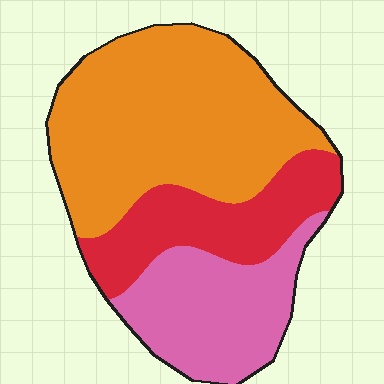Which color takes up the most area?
Orange, at roughly 50%.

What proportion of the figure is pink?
Pink covers 26% of the figure.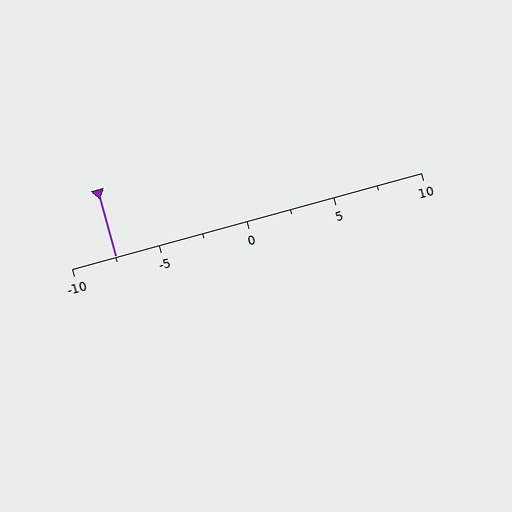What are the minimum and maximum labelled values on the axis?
The axis runs from -10 to 10.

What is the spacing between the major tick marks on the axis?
The major ticks are spaced 5 apart.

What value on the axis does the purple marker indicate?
The marker indicates approximately -7.5.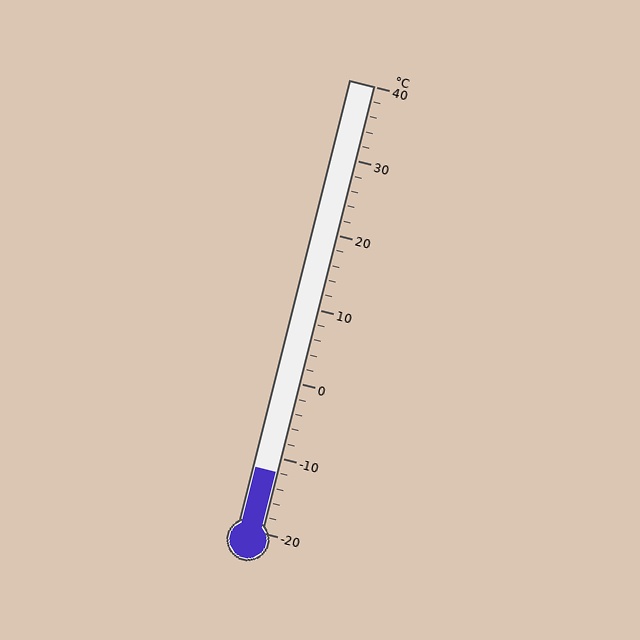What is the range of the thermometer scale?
The thermometer scale ranges from -20°C to 40°C.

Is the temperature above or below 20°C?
The temperature is below 20°C.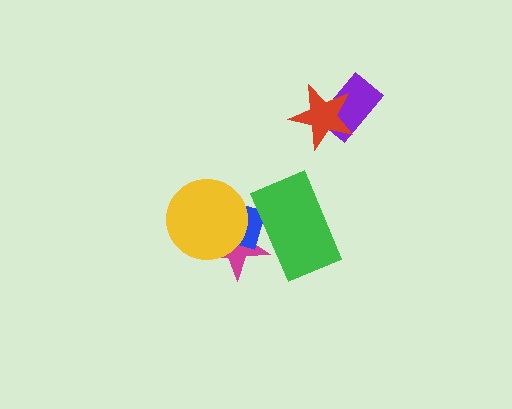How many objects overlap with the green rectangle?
2 objects overlap with the green rectangle.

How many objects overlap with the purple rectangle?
1 object overlaps with the purple rectangle.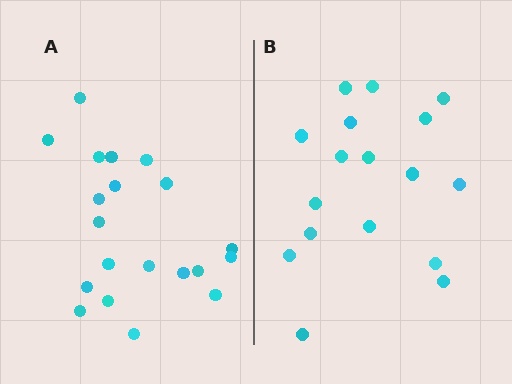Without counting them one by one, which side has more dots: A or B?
Region A (the left region) has more dots.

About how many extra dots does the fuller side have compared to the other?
Region A has just a few more — roughly 2 or 3 more dots than region B.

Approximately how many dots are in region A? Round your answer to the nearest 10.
About 20 dots.